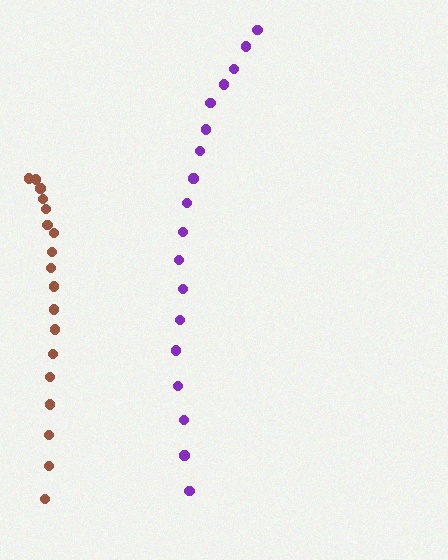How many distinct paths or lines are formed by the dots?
There are 2 distinct paths.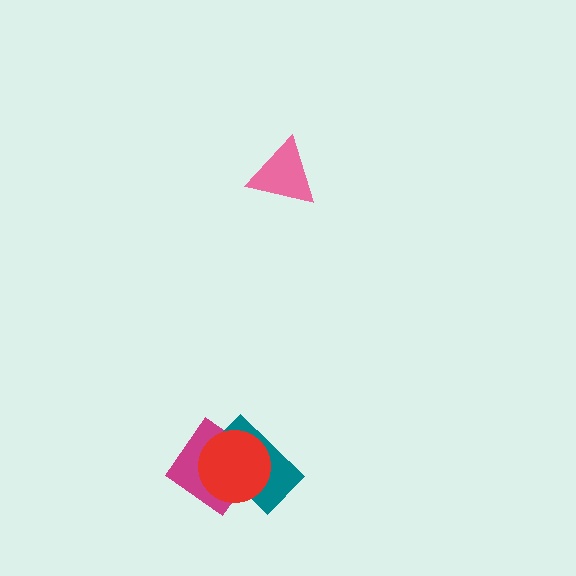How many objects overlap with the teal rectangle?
2 objects overlap with the teal rectangle.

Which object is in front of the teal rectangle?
The red circle is in front of the teal rectangle.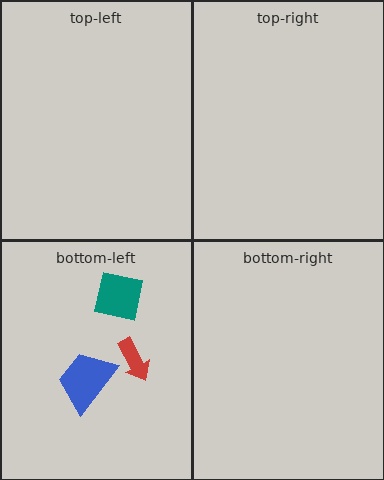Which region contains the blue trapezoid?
The bottom-left region.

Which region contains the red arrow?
The bottom-left region.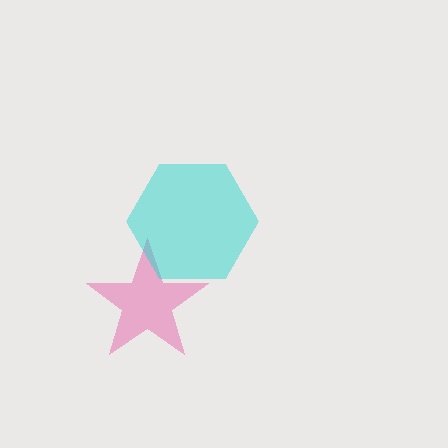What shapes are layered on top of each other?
The layered shapes are: a pink star, a cyan hexagon.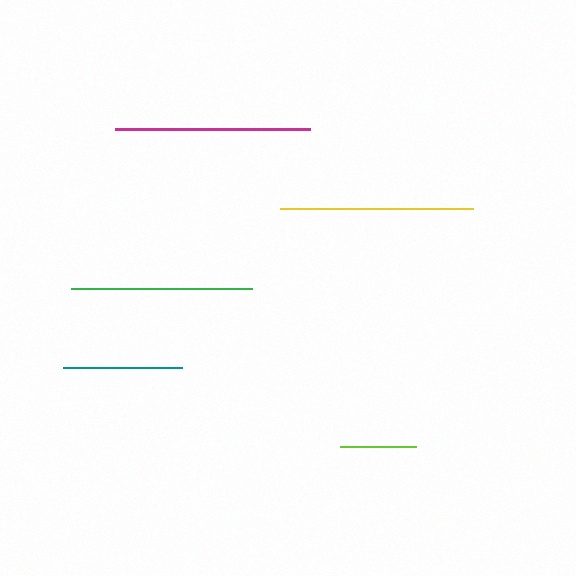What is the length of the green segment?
The green segment is approximately 181 pixels long.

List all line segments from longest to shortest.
From longest to shortest: magenta, yellow, green, teal, lime.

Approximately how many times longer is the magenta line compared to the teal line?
The magenta line is approximately 1.6 times the length of the teal line.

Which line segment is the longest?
The magenta line is the longest at approximately 195 pixels.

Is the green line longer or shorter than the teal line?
The green line is longer than the teal line.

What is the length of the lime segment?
The lime segment is approximately 76 pixels long.